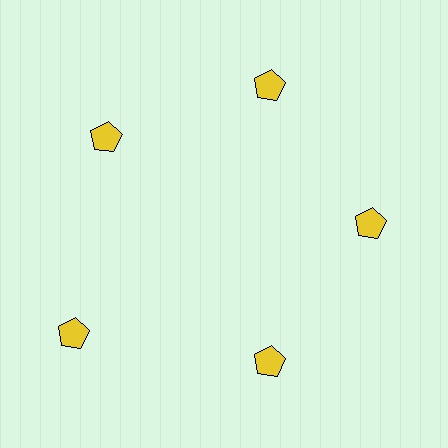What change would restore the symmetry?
The symmetry would be restored by moving it inward, back onto the ring so that all 5 pentagons sit at equal angles and equal distance from the center.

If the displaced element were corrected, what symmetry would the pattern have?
It would have 5-fold rotational symmetry — the pattern would map onto itself every 72 degrees.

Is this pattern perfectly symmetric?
No. The 5 yellow pentagons are arranged in a ring, but one element near the 8 o'clock position is pushed outward from the center, breaking the 5-fold rotational symmetry.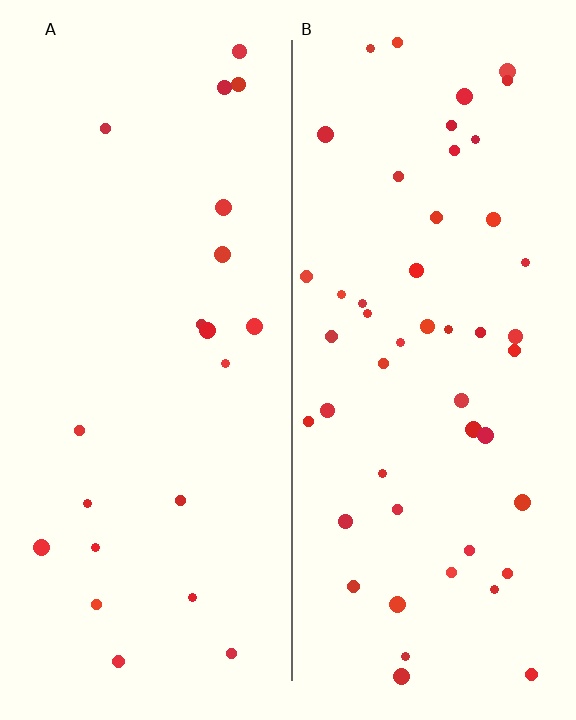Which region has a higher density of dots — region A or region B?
B (the right).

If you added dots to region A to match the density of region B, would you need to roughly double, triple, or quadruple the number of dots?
Approximately double.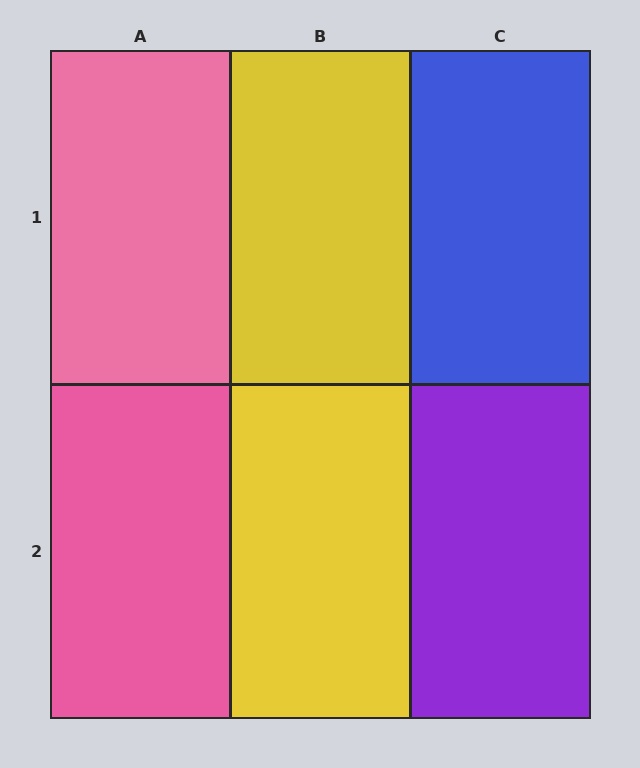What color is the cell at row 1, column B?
Yellow.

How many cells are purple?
1 cell is purple.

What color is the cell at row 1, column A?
Pink.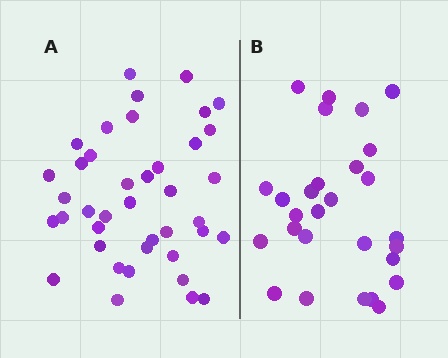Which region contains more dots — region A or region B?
Region A (the left region) has more dots.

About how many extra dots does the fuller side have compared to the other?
Region A has roughly 12 or so more dots than region B.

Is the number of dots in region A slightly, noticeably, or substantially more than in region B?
Region A has noticeably more, but not dramatically so. The ratio is roughly 1.4 to 1.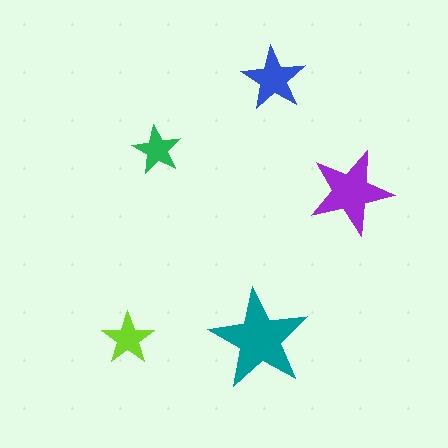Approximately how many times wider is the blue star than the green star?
About 1.5 times wider.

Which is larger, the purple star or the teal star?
The teal one.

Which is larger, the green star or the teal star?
The teal one.